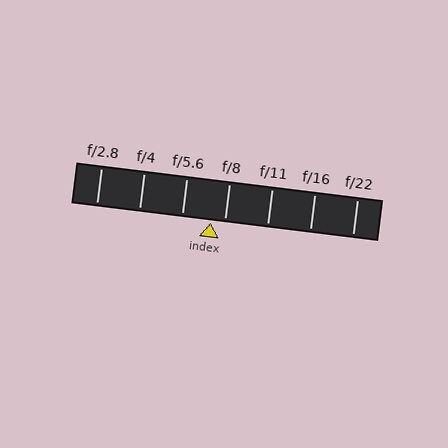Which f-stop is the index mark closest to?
The index mark is closest to f/8.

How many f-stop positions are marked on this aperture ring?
There are 7 f-stop positions marked.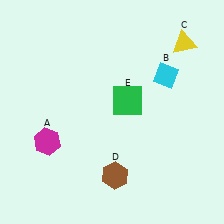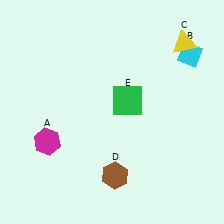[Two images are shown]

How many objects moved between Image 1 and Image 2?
1 object moved between the two images.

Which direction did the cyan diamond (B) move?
The cyan diamond (B) moved right.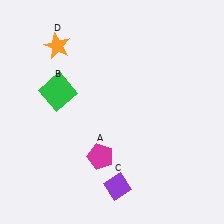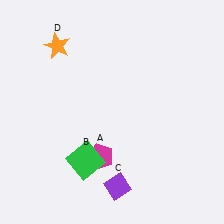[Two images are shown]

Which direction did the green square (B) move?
The green square (B) moved down.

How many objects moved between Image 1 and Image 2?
1 object moved between the two images.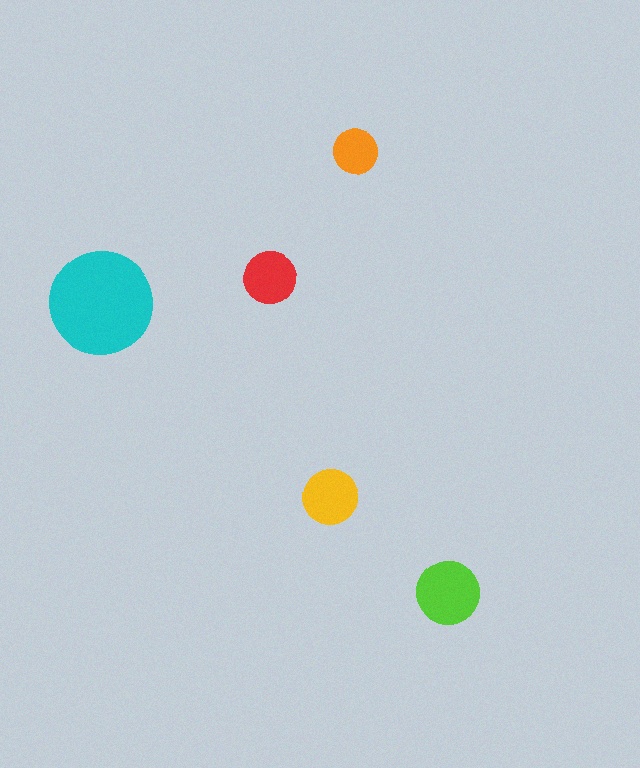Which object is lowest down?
The lime circle is bottommost.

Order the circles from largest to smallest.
the cyan one, the lime one, the yellow one, the red one, the orange one.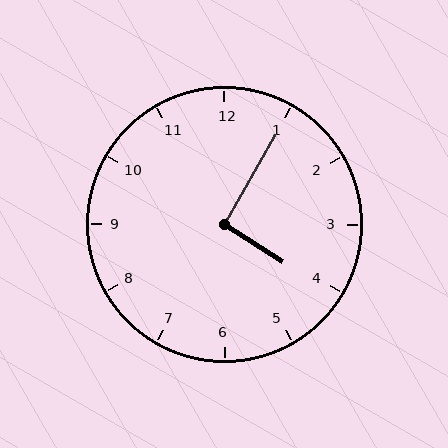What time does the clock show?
4:05.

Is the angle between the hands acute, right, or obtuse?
It is right.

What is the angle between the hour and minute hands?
Approximately 92 degrees.